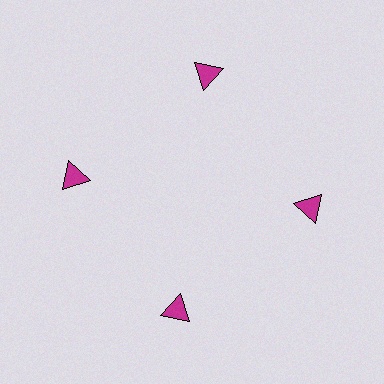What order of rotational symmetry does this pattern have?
This pattern has 4-fold rotational symmetry.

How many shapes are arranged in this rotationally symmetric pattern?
There are 4 shapes, arranged in 4 groups of 1.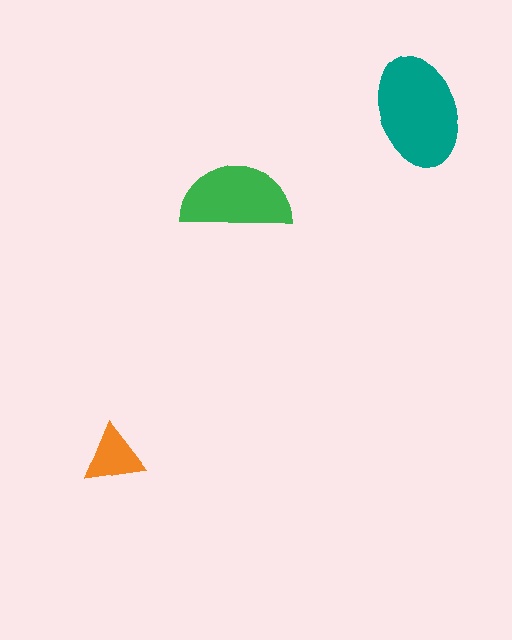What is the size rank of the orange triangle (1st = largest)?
3rd.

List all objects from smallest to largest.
The orange triangle, the green semicircle, the teal ellipse.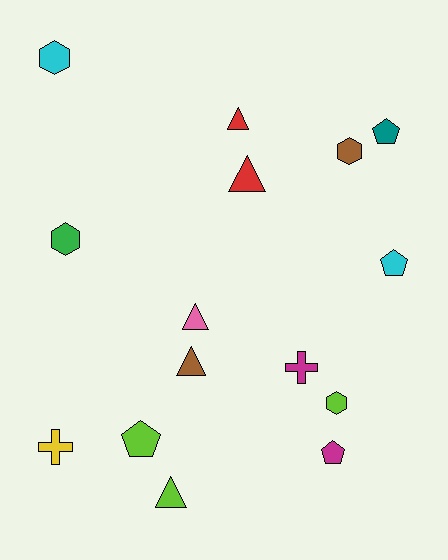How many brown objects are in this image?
There are 2 brown objects.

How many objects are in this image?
There are 15 objects.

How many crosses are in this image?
There are 2 crosses.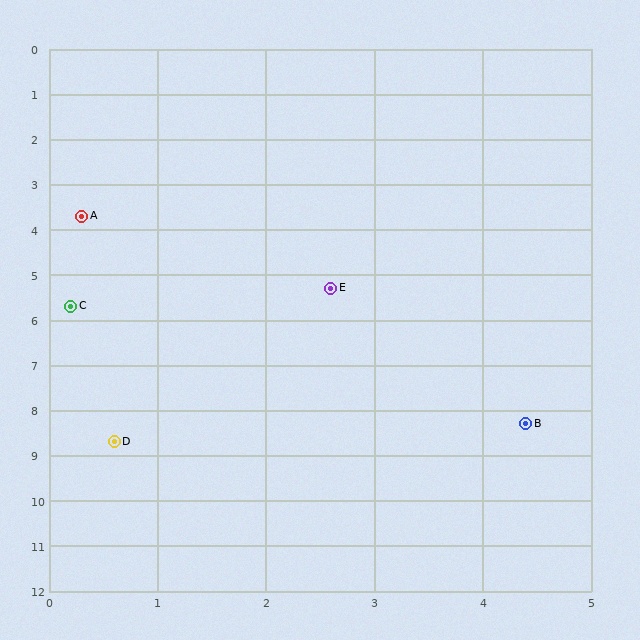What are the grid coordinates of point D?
Point D is at approximately (0.6, 8.7).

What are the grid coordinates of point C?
Point C is at approximately (0.2, 5.7).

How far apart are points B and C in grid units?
Points B and C are about 4.9 grid units apart.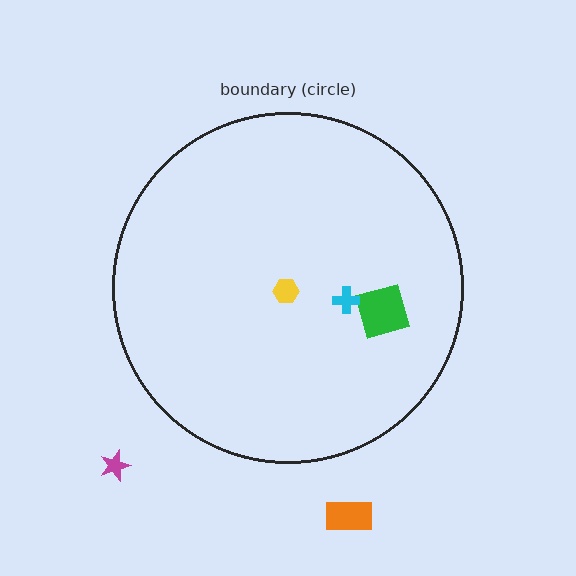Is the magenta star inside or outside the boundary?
Outside.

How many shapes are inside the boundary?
3 inside, 2 outside.